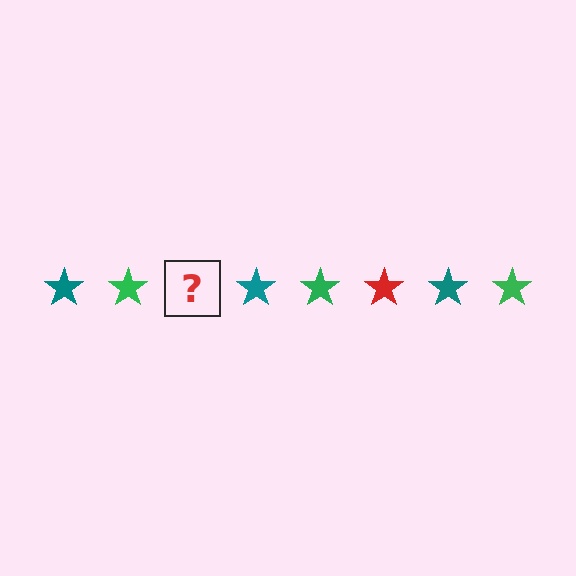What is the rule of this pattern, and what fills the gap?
The rule is that the pattern cycles through teal, green, red stars. The gap should be filled with a red star.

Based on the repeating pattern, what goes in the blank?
The blank should be a red star.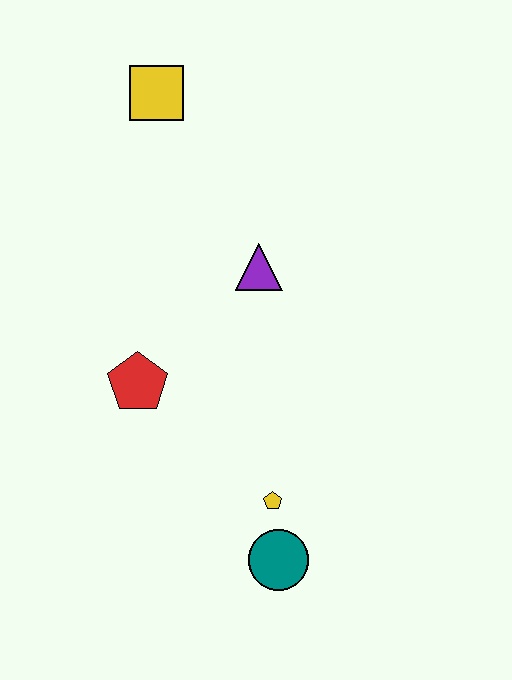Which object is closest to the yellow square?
The purple triangle is closest to the yellow square.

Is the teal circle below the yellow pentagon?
Yes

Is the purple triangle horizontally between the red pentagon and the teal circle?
Yes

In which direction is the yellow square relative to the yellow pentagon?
The yellow square is above the yellow pentagon.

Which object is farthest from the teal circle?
The yellow square is farthest from the teal circle.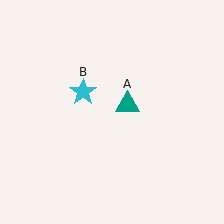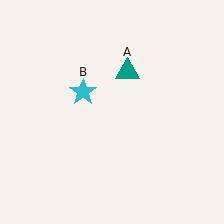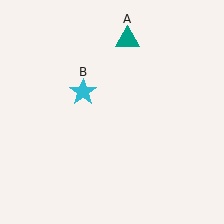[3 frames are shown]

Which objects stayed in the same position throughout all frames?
Cyan star (object B) remained stationary.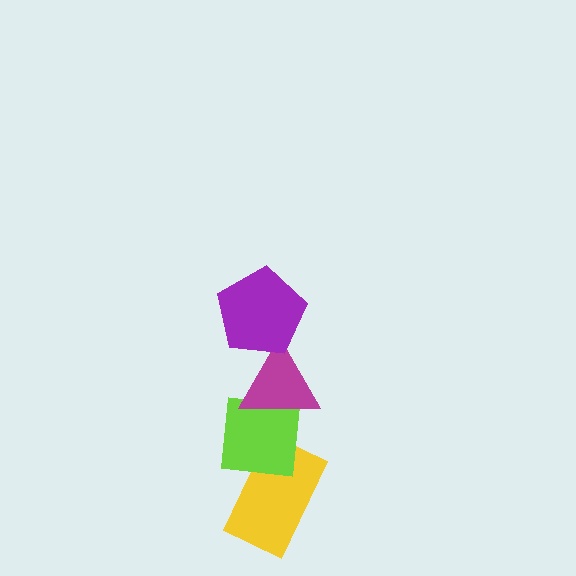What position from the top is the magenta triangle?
The magenta triangle is 2nd from the top.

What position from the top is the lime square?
The lime square is 3rd from the top.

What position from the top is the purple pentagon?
The purple pentagon is 1st from the top.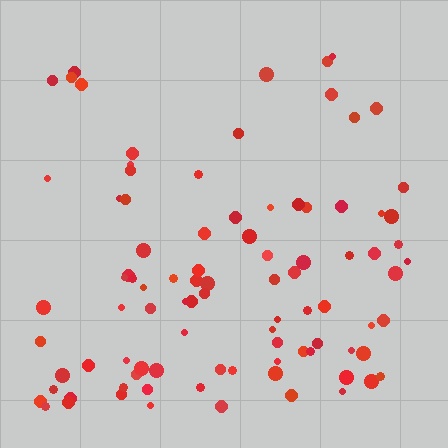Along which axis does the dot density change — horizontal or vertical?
Vertical.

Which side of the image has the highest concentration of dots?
The bottom.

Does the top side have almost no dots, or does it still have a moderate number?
Still a moderate number, just noticeably fewer than the bottom.